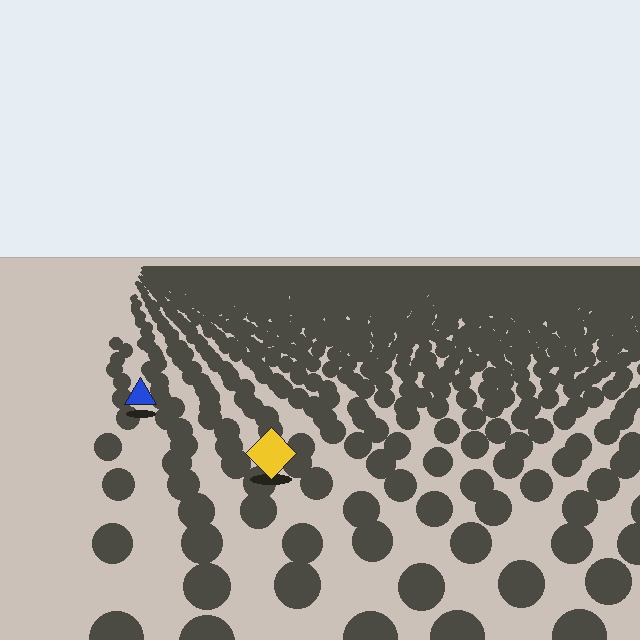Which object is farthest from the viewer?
The blue triangle is farthest from the viewer. It appears smaller and the ground texture around it is denser.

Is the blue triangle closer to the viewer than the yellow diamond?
No. The yellow diamond is closer — you can tell from the texture gradient: the ground texture is coarser near it.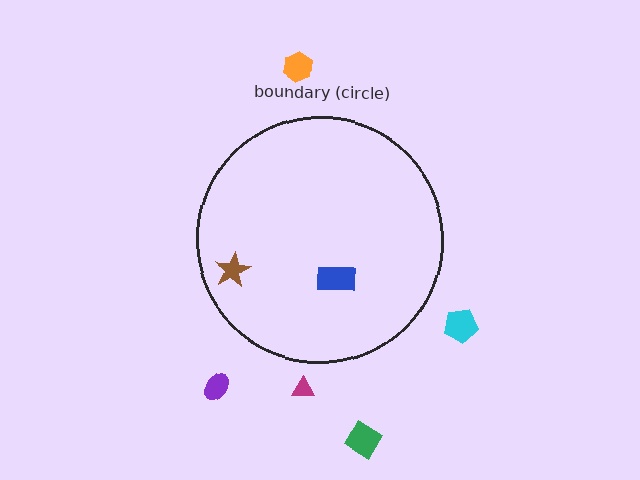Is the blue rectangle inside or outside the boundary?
Inside.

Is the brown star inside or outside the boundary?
Inside.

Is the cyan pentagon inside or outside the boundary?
Outside.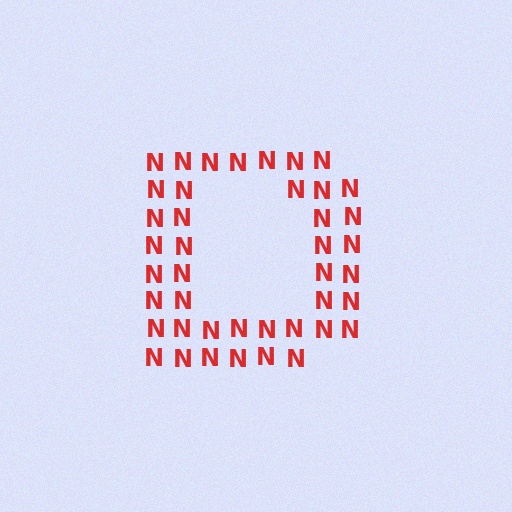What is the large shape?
The large shape is the letter D.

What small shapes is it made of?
It is made of small letter N's.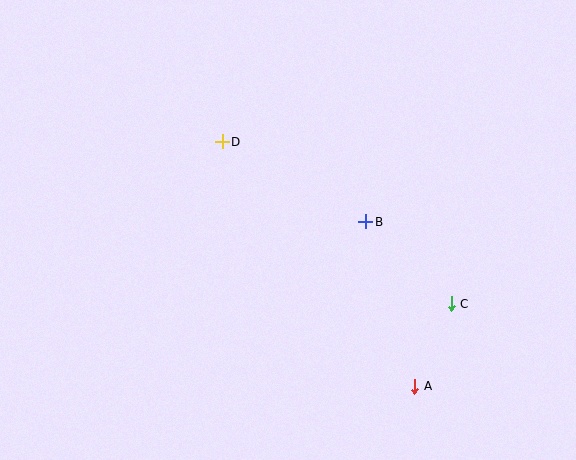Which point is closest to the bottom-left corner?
Point D is closest to the bottom-left corner.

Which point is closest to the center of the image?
Point B at (366, 222) is closest to the center.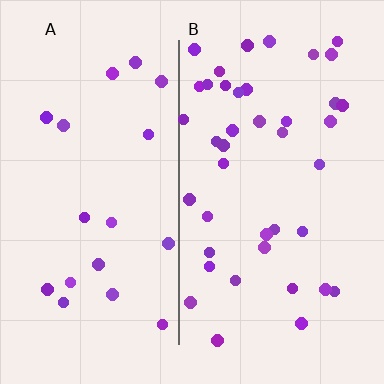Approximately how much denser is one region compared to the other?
Approximately 2.1× — region B over region A.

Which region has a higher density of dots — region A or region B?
B (the right).